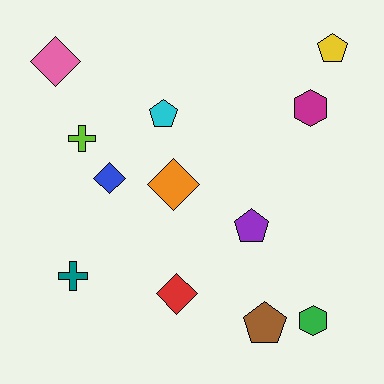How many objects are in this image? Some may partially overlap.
There are 12 objects.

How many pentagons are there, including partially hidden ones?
There are 4 pentagons.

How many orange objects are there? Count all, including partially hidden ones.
There is 1 orange object.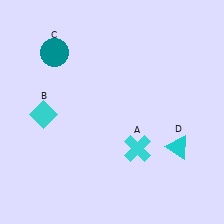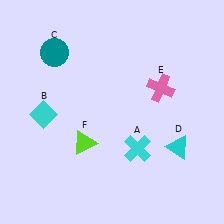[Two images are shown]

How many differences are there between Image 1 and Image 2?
There are 2 differences between the two images.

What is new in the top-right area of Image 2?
A pink cross (E) was added in the top-right area of Image 2.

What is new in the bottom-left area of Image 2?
A lime triangle (F) was added in the bottom-left area of Image 2.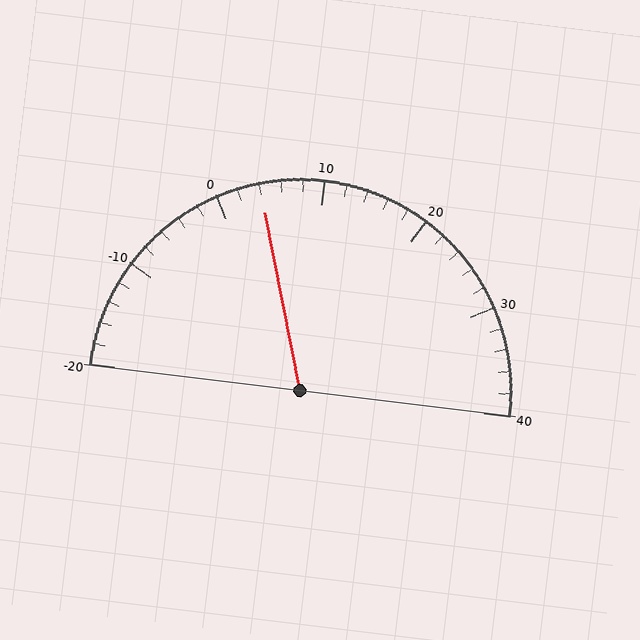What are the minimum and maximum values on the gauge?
The gauge ranges from -20 to 40.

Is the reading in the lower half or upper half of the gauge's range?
The reading is in the lower half of the range (-20 to 40).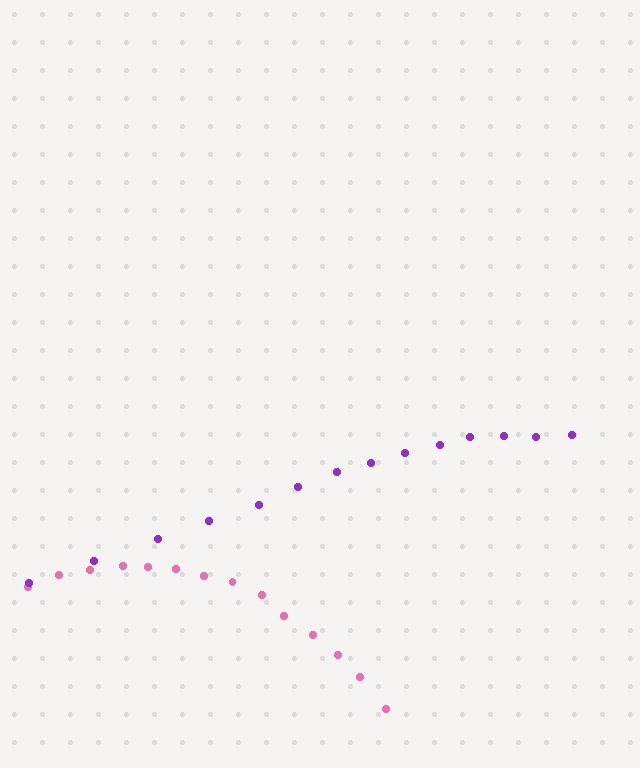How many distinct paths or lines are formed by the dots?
There are 2 distinct paths.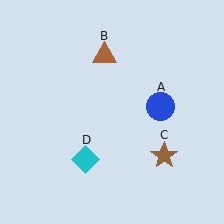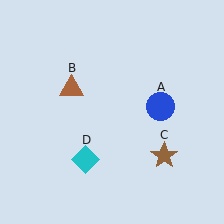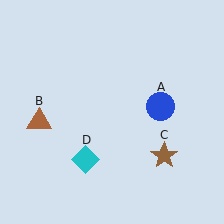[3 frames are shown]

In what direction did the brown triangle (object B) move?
The brown triangle (object B) moved down and to the left.